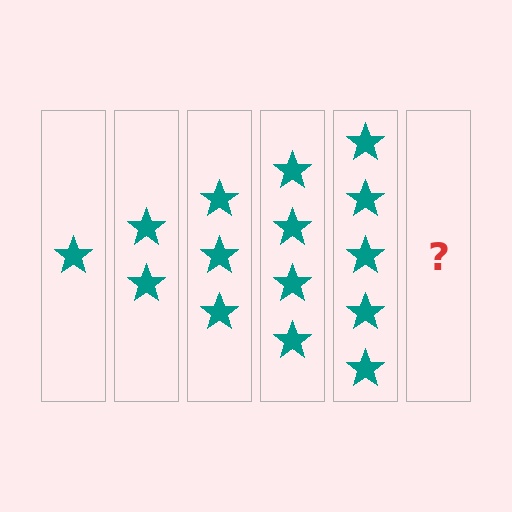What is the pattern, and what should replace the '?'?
The pattern is that each step adds one more star. The '?' should be 6 stars.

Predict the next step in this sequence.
The next step is 6 stars.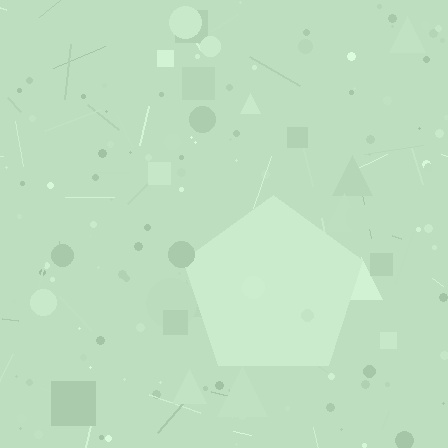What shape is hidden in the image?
A pentagon is hidden in the image.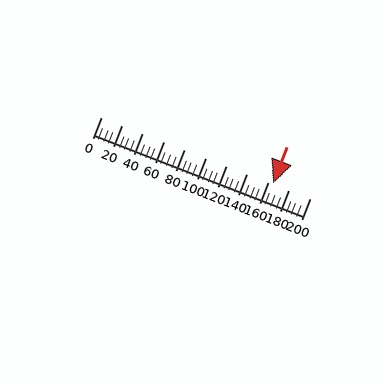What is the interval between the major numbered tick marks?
The major tick marks are spaced 20 units apart.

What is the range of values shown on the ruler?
The ruler shows values from 0 to 200.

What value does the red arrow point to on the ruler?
The red arrow points to approximately 164.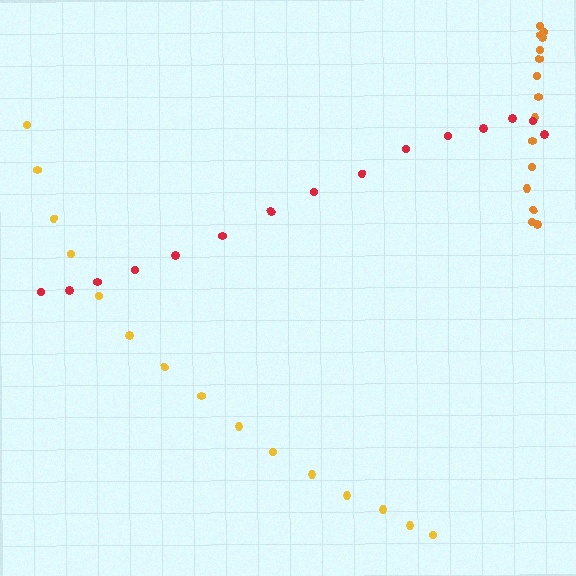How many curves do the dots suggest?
There are 3 distinct paths.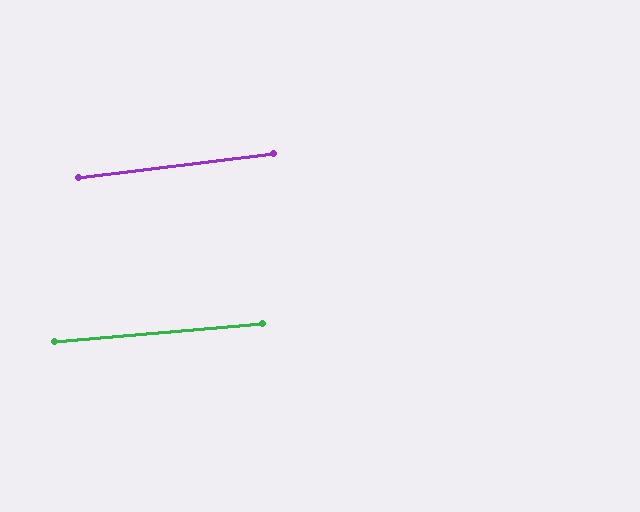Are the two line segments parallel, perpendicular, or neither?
Parallel — their directions differ by only 1.9°.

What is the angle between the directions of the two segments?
Approximately 2 degrees.